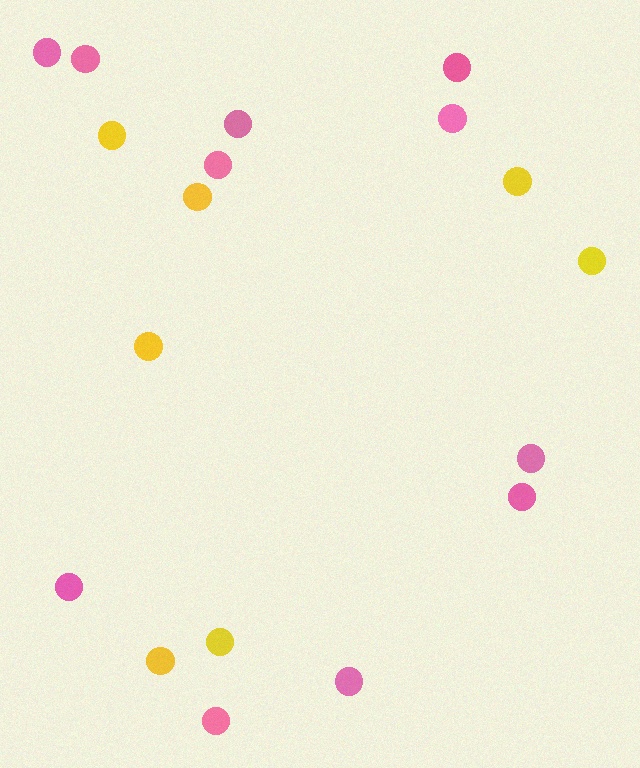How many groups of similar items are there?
There are 2 groups: one group of pink circles (11) and one group of yellow circles (7).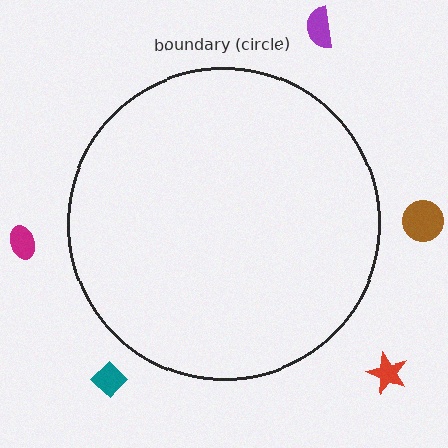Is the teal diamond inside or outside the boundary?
Outside.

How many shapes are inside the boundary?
0 inside, 5 outside.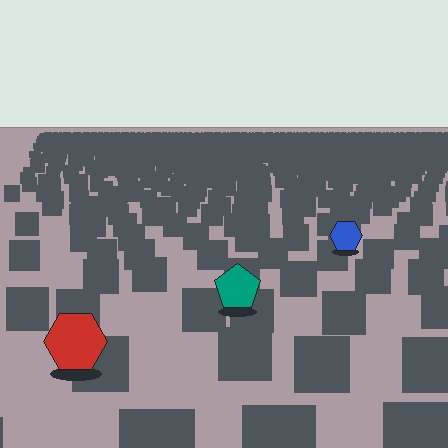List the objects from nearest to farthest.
From nearest to farthest: the red hexagon, the teal pentagon, the blue hexagon.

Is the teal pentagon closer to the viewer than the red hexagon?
No. The red hexagon is closer — you can tell from the texture gradient: the ground texture is coarser near it.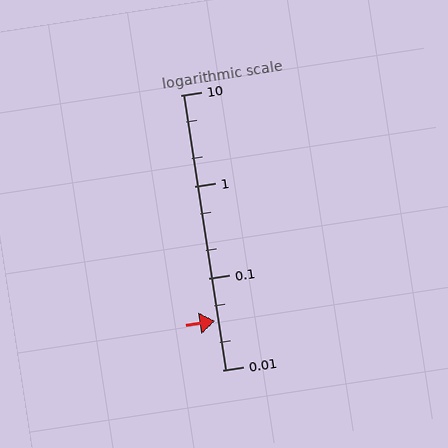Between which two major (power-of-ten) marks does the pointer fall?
The pointer is between 0.01 and 0.1.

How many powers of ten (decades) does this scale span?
The scale spans 3 decades, from 0.01 to 10.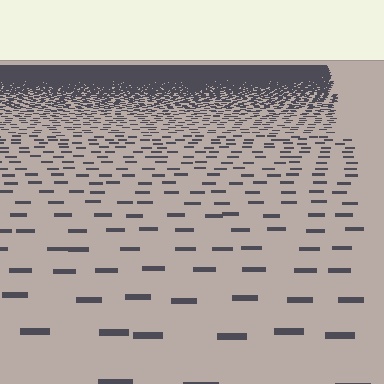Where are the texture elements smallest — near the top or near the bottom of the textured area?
Near the top.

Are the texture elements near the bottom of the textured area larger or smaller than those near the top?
Larger. Near the bottom, elements are closer to the viewer and appear at a bigger on-screen size.